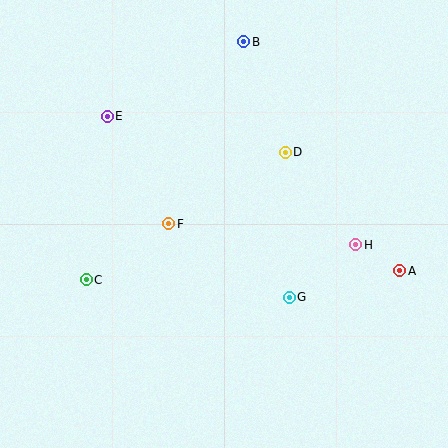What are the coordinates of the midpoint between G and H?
The midpoint between G and H is at (323, 271).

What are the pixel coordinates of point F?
Point F is at (169, 224).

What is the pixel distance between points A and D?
The distance between A and D is 165 pixels.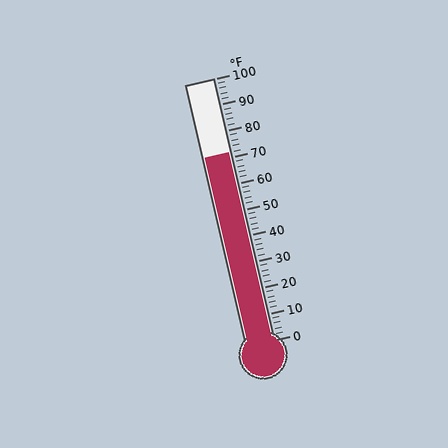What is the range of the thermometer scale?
The thermometer scale ranges from 0°F to 100°F.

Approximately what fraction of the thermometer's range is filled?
The thermometer is filled to approximately 70% of its range.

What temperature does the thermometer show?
The thermometer shows approximately 72°F.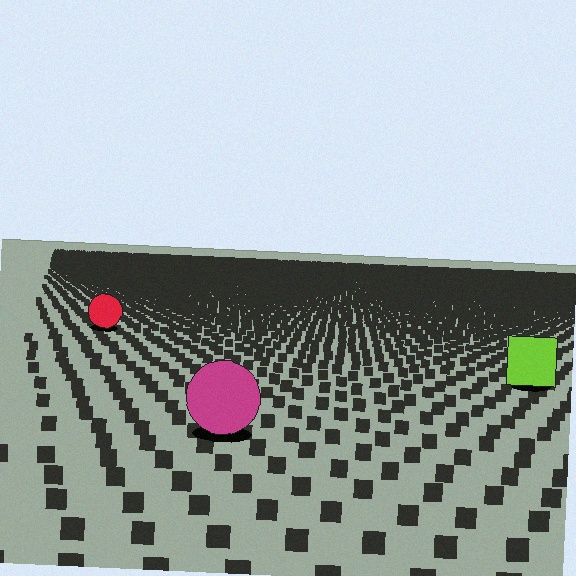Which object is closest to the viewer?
The magenta circle is closest. The texture marks near it are larger and more spread out.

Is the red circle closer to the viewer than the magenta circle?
No. The magenta circle is closer — you can tell from the texture gradient: the ground texture is coarser near it.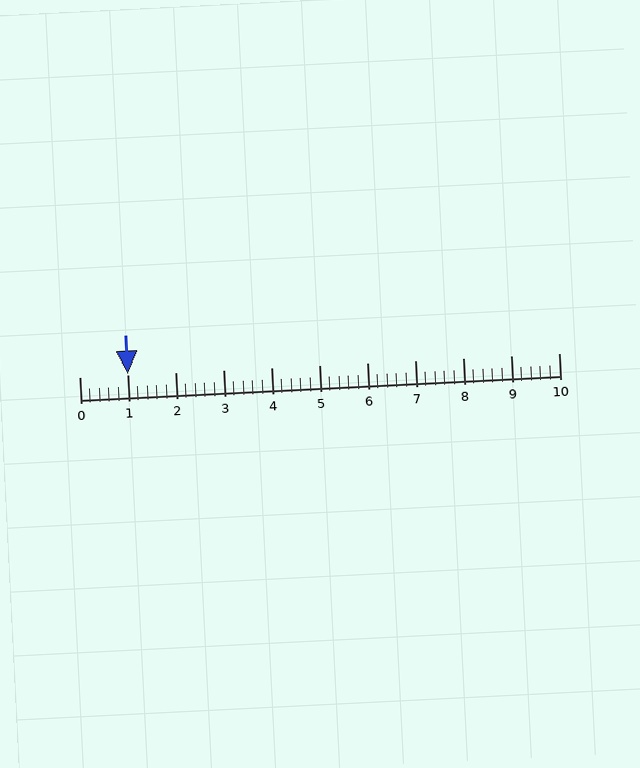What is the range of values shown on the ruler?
The ruler shows values from 0 to 10.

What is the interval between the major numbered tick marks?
The major tick marks are spaced 1 units apart.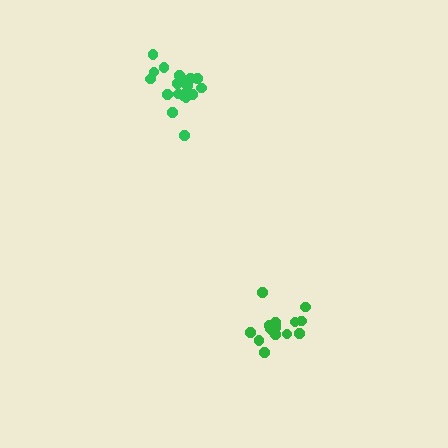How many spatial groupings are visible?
There are 2 spatial groupings.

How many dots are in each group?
Group 1: 20 dots, Group 2: 15 dots (35 total).